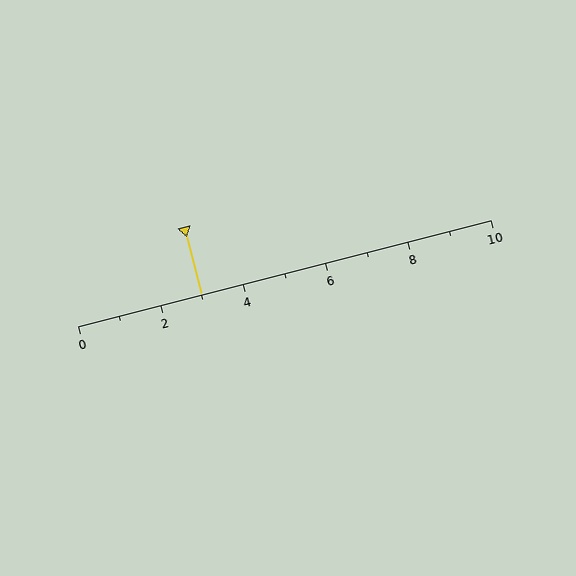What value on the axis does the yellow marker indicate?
The marker indicates approximately 3.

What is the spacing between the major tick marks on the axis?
The major ticks are spaced 2 apart.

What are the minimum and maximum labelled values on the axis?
The axis runs from 0 to 10.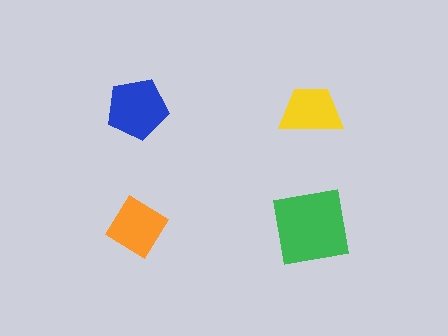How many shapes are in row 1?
2 shapes.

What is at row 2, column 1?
An orange diamond.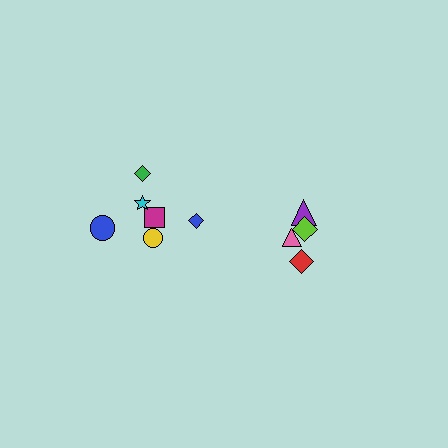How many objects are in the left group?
There are 6 objects.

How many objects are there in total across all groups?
There are 10 objects.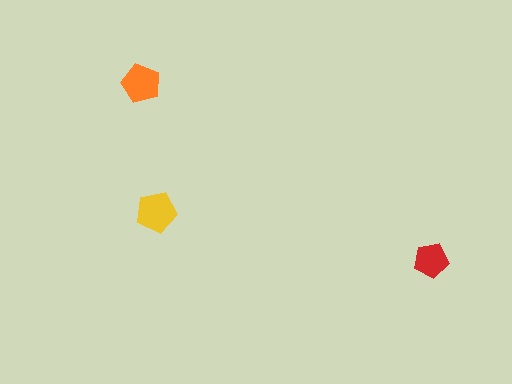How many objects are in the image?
There are 3 objects in the image.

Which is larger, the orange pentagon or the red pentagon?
The orange one.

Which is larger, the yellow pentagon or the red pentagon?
The yellow one.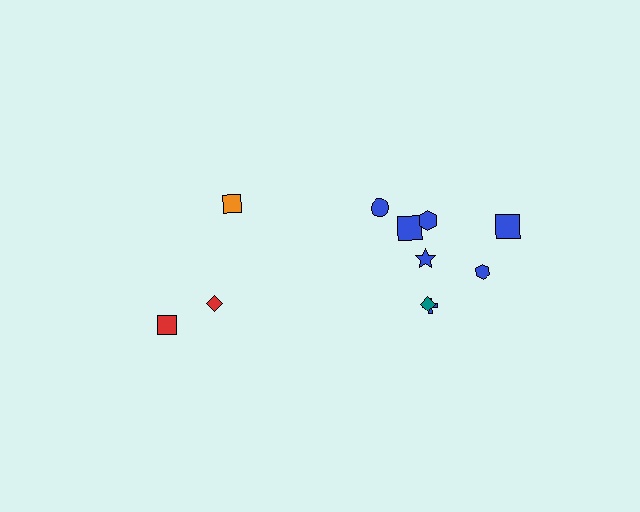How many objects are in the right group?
There are 8 objects.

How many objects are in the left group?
There are 3 objects.